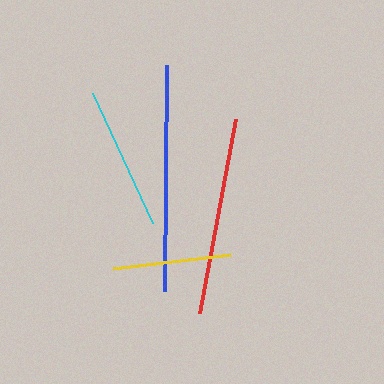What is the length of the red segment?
The red segment is approximately 198 pixels long.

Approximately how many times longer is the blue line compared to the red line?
The blue line is approximately 1.1 times the length of the red line.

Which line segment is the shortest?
The yellow line is the shortest at approximately 118 pixels.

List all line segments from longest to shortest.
From longest to shortest: blue, red, cyan, yellow.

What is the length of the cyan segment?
The cyan segment is approximately 144 pixels long.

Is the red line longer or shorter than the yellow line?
The red line is longer than the yellow line.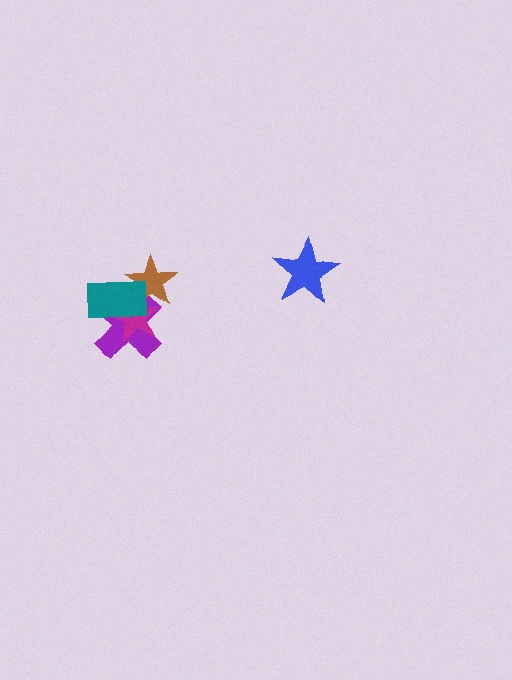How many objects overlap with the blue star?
0 objects overlap with the blue star.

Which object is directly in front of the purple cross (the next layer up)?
The magenta star is directly in front of the purple cross.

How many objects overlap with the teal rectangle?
3 objects overlap with the teal rectangle.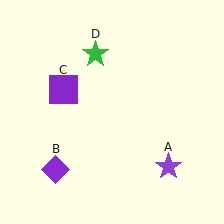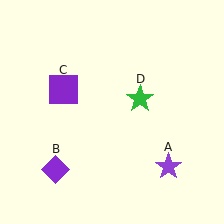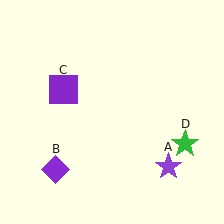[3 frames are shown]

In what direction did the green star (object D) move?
The green star (object D) moved down and to the right.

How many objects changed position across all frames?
1 object changed position: green star (object D).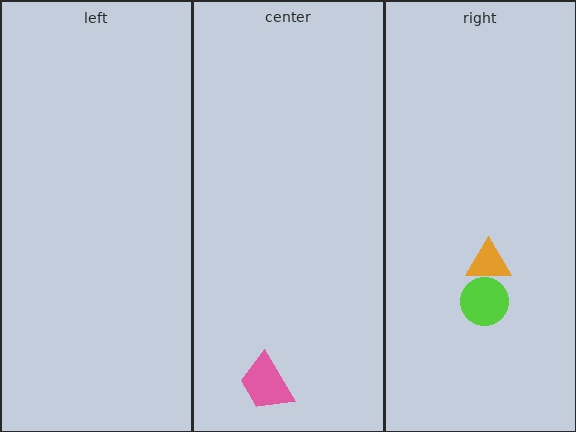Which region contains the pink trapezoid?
The center region.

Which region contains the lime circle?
The right region.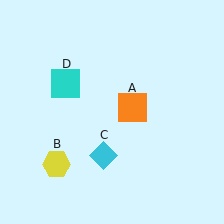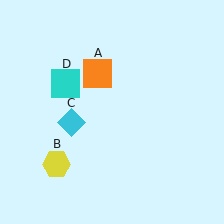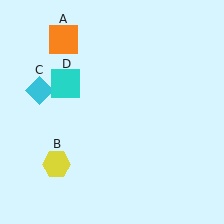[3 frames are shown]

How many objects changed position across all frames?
2 objects changed position: orange square (object A), cyan diamond (object C).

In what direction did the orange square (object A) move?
The orange square (object A) moved up and to the left.